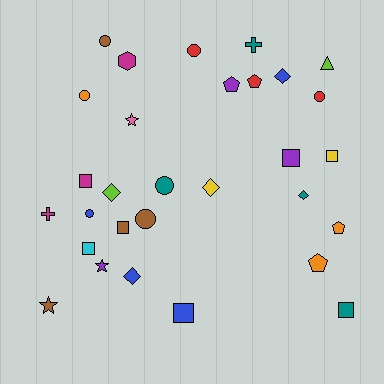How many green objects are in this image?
There are no green objects.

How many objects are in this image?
There are 30 objects.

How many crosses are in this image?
There are 2 crosses.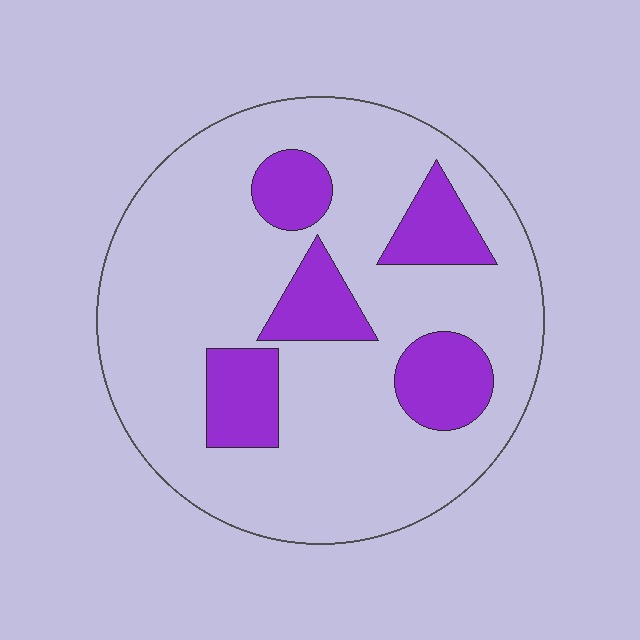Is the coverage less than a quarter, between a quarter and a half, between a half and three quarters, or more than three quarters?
Less than a quarter.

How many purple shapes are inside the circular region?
5.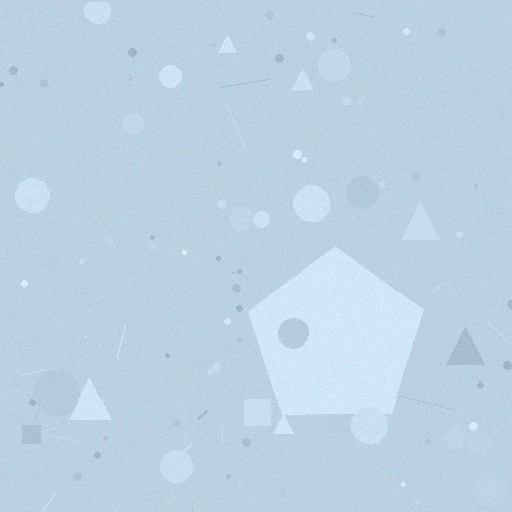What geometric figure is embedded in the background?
A pentagon is embedded in the background.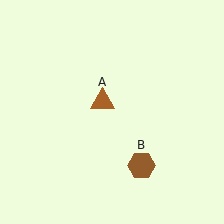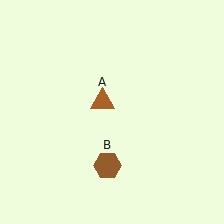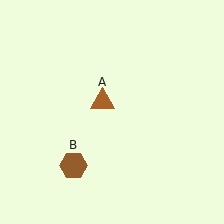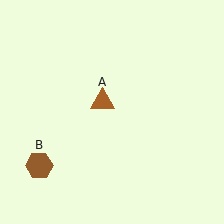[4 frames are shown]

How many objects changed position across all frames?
1 object changed position: brown hexagon (object B).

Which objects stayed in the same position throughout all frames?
Brown triangle (object A) remained stationary.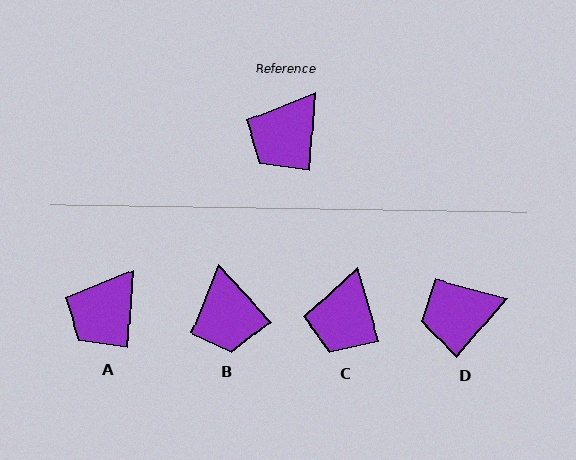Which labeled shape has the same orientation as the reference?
A.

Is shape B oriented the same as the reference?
No, it is off by about 47 degrees.